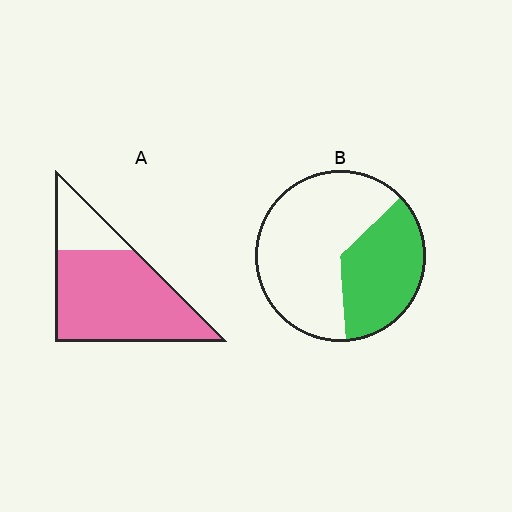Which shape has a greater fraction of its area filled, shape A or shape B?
Shape A.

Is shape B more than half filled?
No.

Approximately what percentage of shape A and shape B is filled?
A is approximately 80% and B is approximately 35%.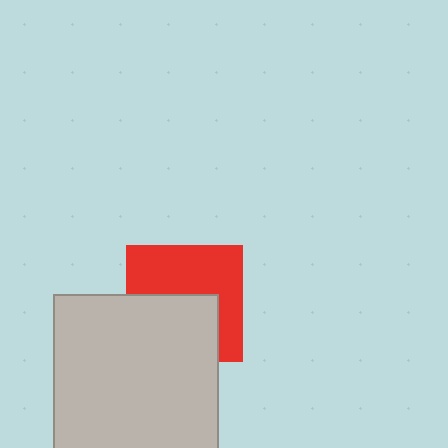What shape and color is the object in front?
The object in front is a light gray square.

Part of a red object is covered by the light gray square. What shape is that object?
It is a square.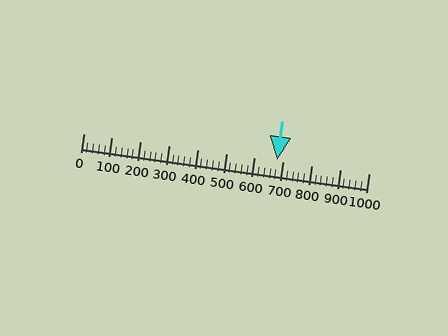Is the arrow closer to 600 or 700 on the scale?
The arrow is closer to 700.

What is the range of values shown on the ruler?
The ruler shows values from 0 to 1000.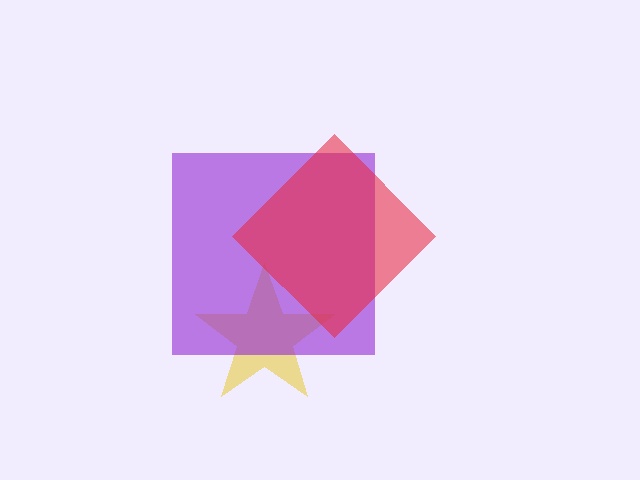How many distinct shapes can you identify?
There are 3 distinct shapes: a yellow star, a purple square, a red diamond.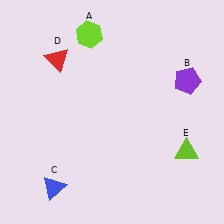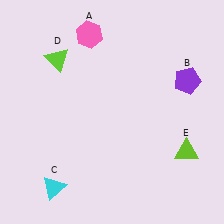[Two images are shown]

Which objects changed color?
A changed from lime to pink. C changed from blue to cyan. D changed from red to lime.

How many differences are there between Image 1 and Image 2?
There are 3 differences between the two images.